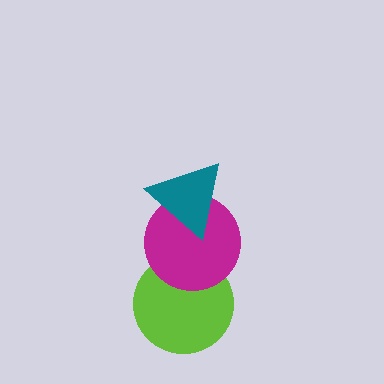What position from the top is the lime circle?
The lime circle is 3rd from the top.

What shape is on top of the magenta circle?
The teal triangle is on top of the magenta circle.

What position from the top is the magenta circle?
The magenta circle is 2nd from the top.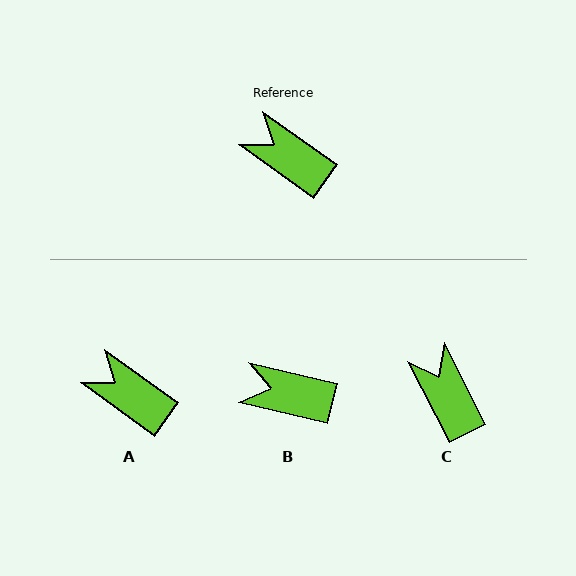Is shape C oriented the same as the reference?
No, it is off by about 27 degrees.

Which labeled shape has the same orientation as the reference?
A.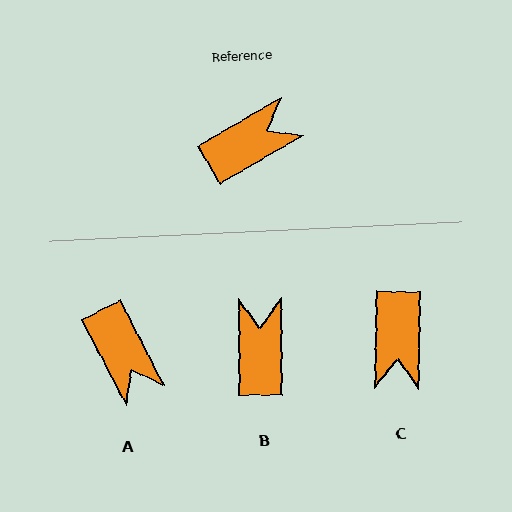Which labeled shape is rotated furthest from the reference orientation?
C, about 121 degrees away.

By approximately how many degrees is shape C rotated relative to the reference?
Approximately 121 degrees clockwise.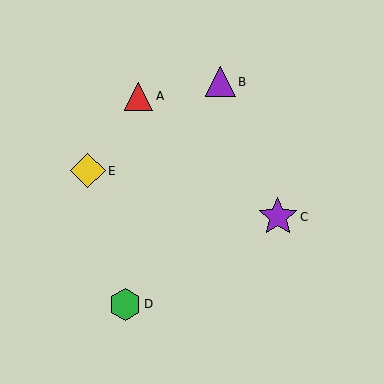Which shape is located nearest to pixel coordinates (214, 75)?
The purple triangle (labeled B) at (220, 82) is nearest to that location.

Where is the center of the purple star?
The center of the purple star is at (278, 217).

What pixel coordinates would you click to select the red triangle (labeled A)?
Click at (139, 96) to select the red triangle A.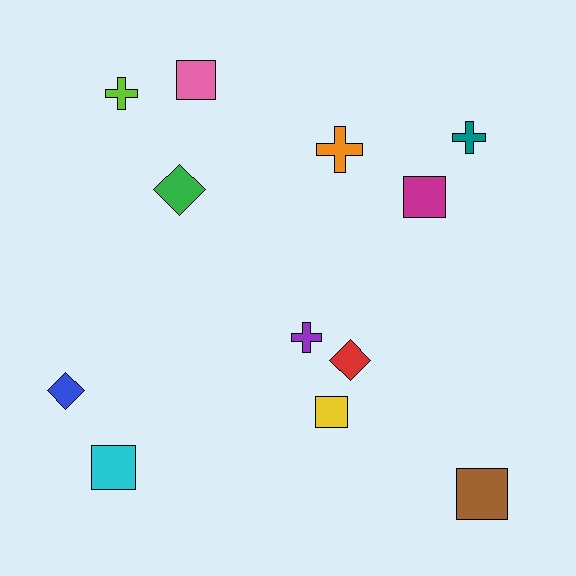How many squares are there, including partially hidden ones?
There are 5 squares.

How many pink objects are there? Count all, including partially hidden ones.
There is 1 pink object.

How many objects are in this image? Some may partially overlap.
There are 12 objects.